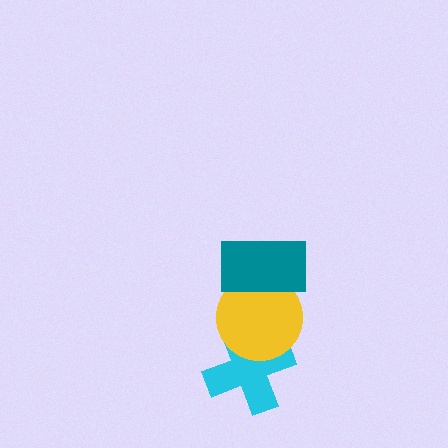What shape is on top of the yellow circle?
The teal rectangle is on top of the yellow circle.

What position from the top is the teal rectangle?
The teal rectangle is 1st from the top.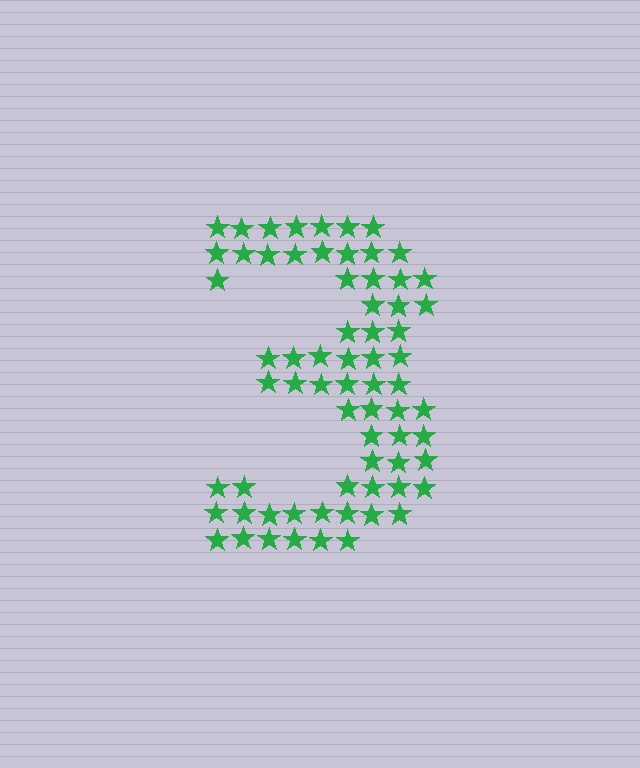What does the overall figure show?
The overall figure shows the digit 3.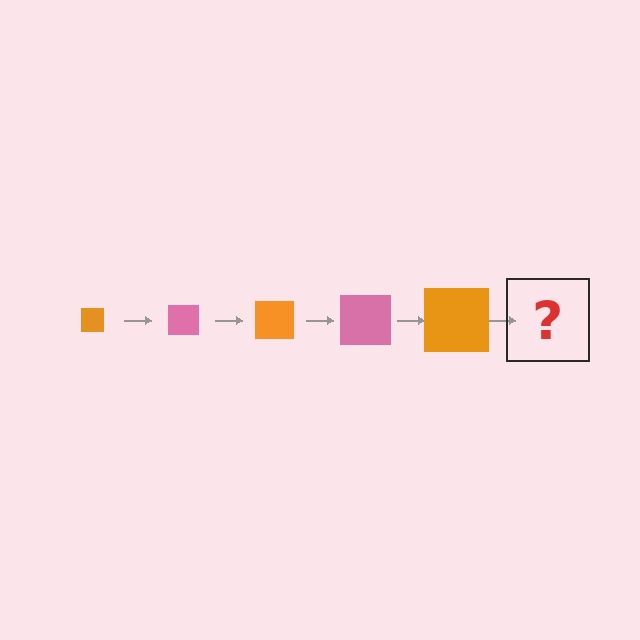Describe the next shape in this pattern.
It should be a pink square, larger than the previous one.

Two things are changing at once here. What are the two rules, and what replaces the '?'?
The two rules are that the square grows larger each step and the color cycles through orange and pink. The '?' should be a pink square, larger than the previous one.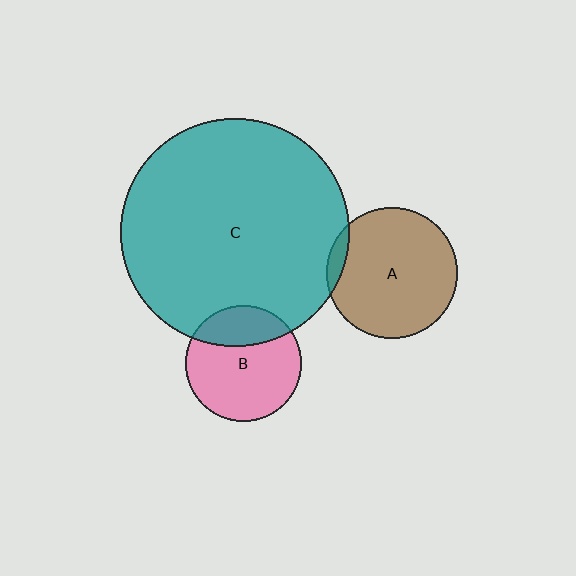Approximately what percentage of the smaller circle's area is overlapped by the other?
Approximately 5%.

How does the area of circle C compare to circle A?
Approximately 3.1 times.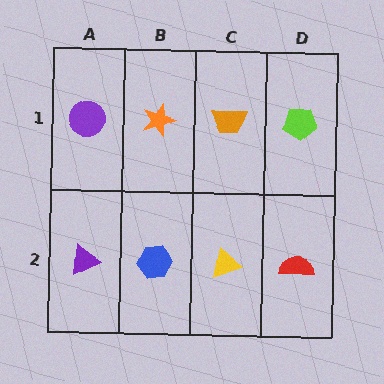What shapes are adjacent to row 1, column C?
A yellow triangle (row 2, column C), an orange star (row 1, column B), a lime pentagon (row 1, column D).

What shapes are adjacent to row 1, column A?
A purple triangle (row 2, column A), an orange star (row 1, column B).